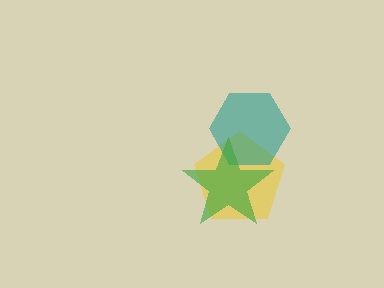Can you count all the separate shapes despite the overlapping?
Yes, there are 3 separate shapes.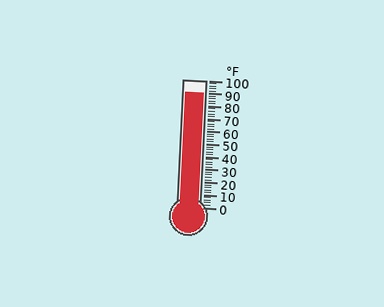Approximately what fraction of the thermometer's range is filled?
The thermometer is filled to approximately 90% of its range.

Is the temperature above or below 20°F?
The temperature is above 20°F.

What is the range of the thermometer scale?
The thermometer scale ranges from 0°F to 100°F.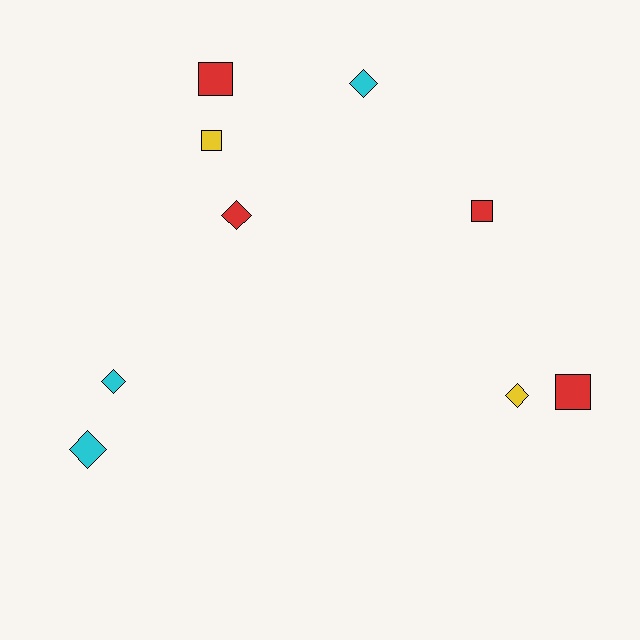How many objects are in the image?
There are 9 objects.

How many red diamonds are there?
There is 1 red diamond.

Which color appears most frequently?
Red, with 4 objects.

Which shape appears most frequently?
Diamond, with 5 objects.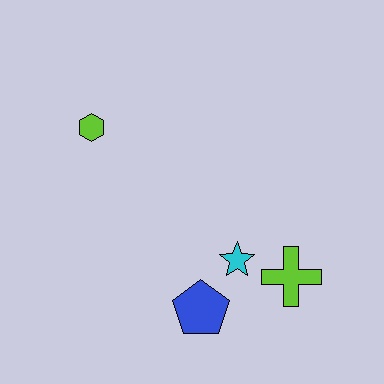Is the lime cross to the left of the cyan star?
No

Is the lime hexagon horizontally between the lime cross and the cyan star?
No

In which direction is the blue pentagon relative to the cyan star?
The blue pentagon is below the cyan star.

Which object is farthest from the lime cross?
The lime hexagon is farthest from the lime cross.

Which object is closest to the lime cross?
The cyan star is closest to the lime cross.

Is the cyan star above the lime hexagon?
No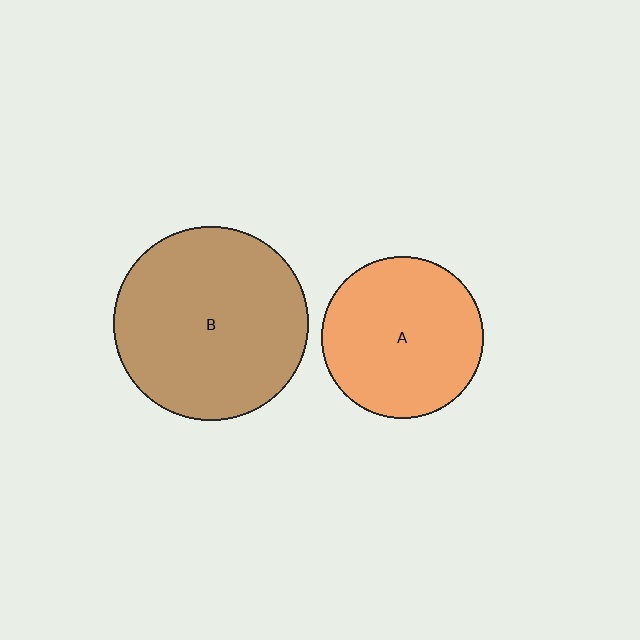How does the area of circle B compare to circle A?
Approximately 1.4 times.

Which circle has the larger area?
Circle B (brown).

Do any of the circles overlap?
No, none of the circles overlap.